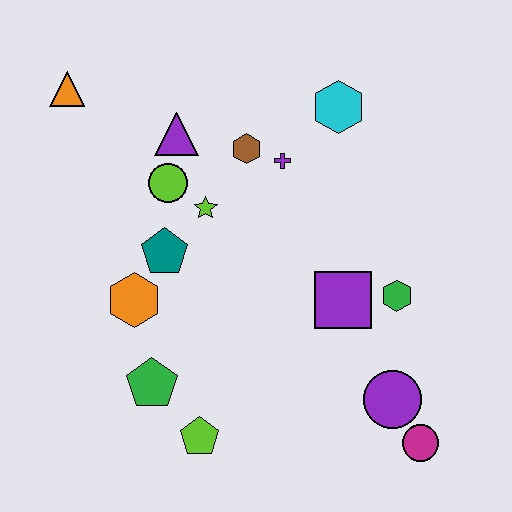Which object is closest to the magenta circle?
The purple circle is closest to the magenta circle.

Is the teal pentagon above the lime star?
No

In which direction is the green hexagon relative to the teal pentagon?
The green hexagon is to the right of the teal pentagon.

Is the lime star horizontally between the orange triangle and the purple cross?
Yes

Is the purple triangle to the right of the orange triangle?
Yes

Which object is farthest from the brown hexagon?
The magenta circle is farthest from the brown hexagon.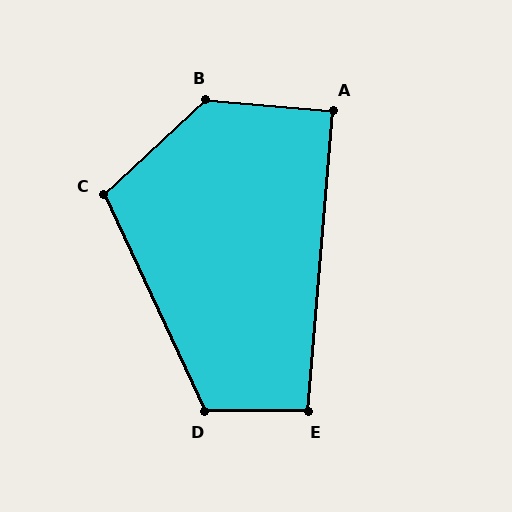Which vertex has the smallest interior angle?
A, at approximately 90 degrees.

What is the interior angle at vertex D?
Approximately 115 degrees (obtuse).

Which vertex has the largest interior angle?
B, at approximately 132 degrees.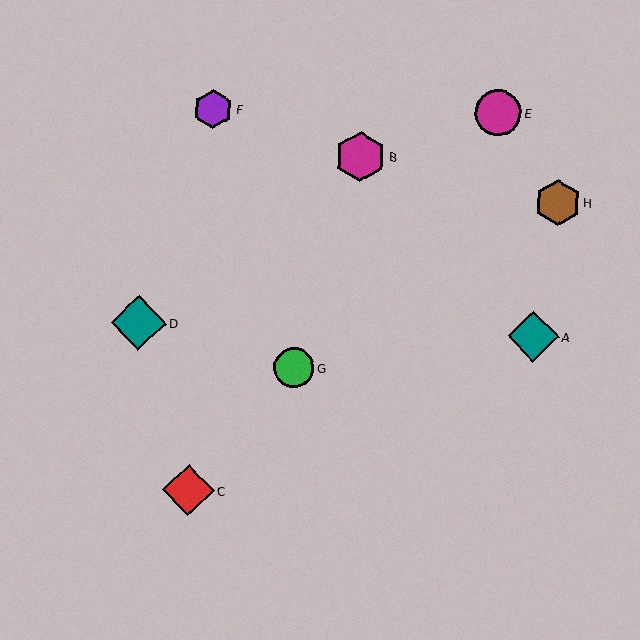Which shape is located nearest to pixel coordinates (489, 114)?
The magenta circle (labeled E) at (498, 113) is nearest to that location.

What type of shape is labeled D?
Shape D is a teal diamond.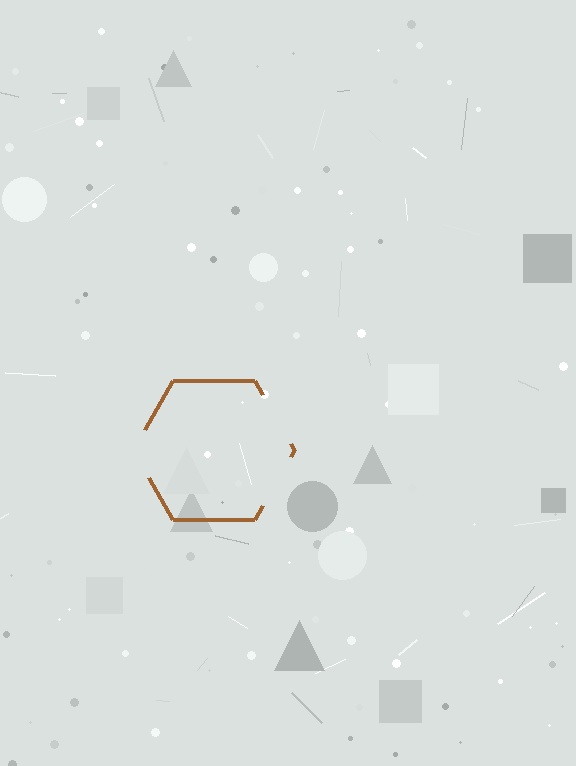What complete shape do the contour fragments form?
The contour fragments form a hexagon.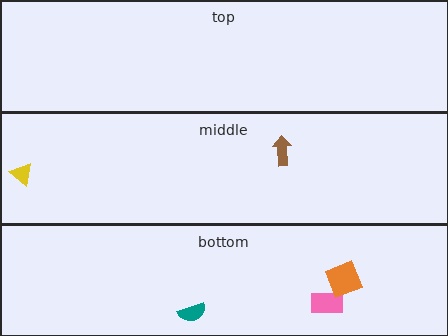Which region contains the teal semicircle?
The bottom region.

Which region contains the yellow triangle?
The middle region.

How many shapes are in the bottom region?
3.